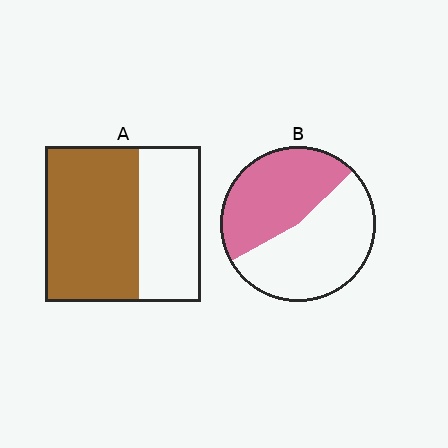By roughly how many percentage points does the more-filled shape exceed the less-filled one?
By roughly 15 percentage points (A over B).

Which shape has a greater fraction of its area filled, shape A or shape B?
Shape A.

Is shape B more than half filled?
No.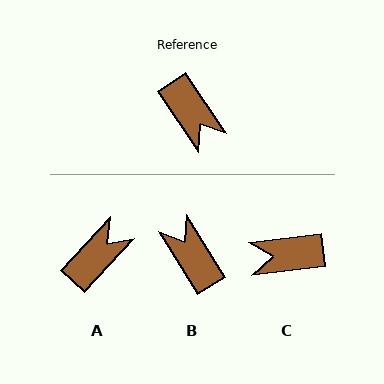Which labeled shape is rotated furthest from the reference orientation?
B, about 178 degrees away.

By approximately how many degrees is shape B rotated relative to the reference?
Approximately 178 degrees counter-clockwise.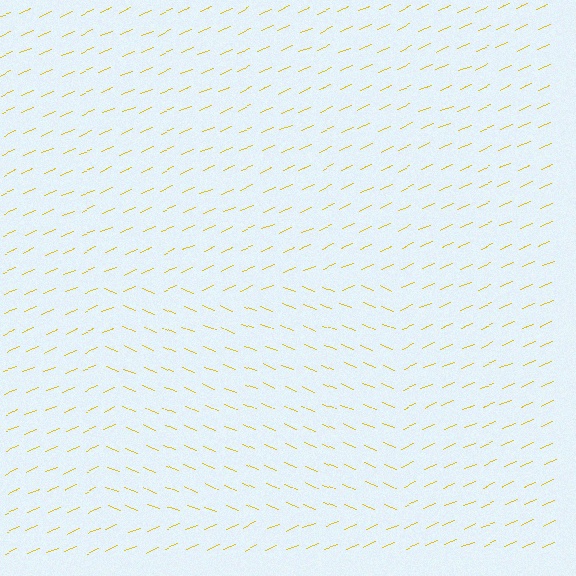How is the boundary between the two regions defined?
The boundary is defined purely by a change in line orientation (approximately 45 degrees difference). All lines are the same color and thickness.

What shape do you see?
I see a rectangle.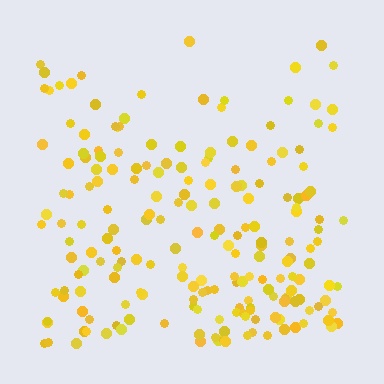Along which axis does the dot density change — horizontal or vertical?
Vertical.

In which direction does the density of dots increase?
From top to bottom, with the bottom side densest.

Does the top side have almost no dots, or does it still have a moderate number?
Still a moderate number, just noticeably fewer than the bottom.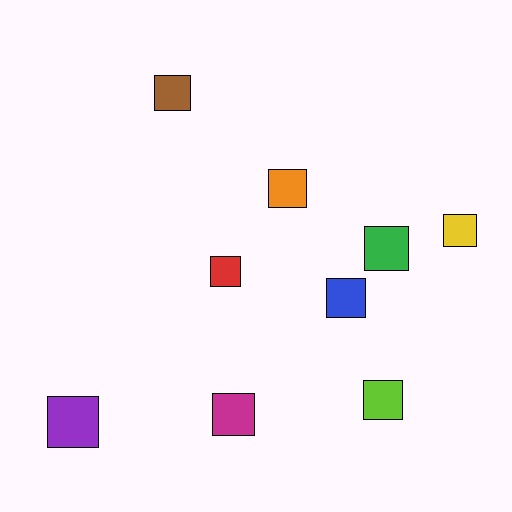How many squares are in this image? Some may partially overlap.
There are 9 squares.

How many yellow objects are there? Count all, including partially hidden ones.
There is 1 yellow object.